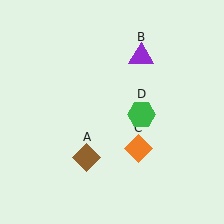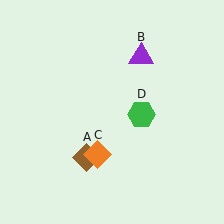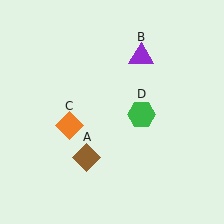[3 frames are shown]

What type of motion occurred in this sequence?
The orange diamond (object C) rotated clockwise around the center of the scene.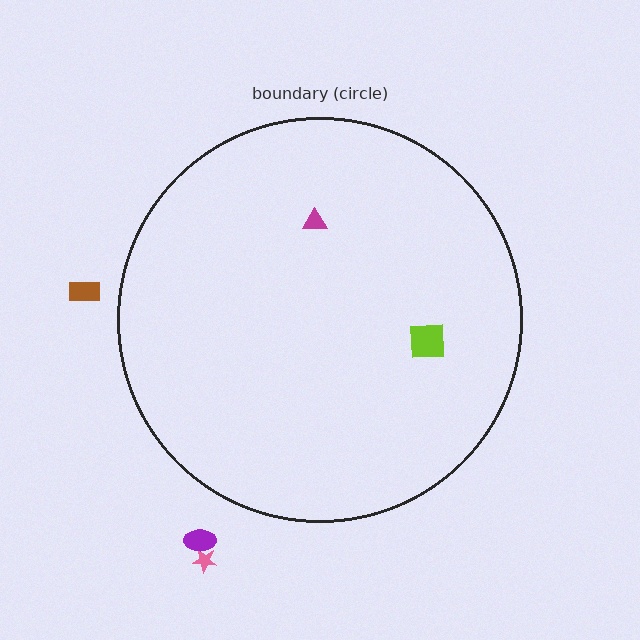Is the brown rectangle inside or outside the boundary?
Outside.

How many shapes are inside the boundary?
2 inside, 3 outside.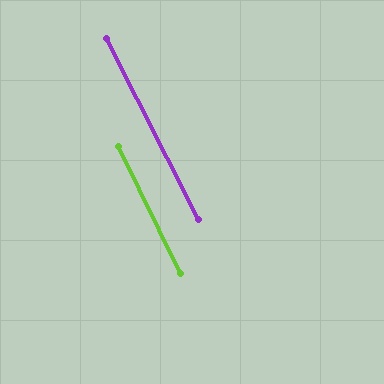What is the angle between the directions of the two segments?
Approximately 1 degree.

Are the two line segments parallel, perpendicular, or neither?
Parallel — their directions differ by only 0.5°.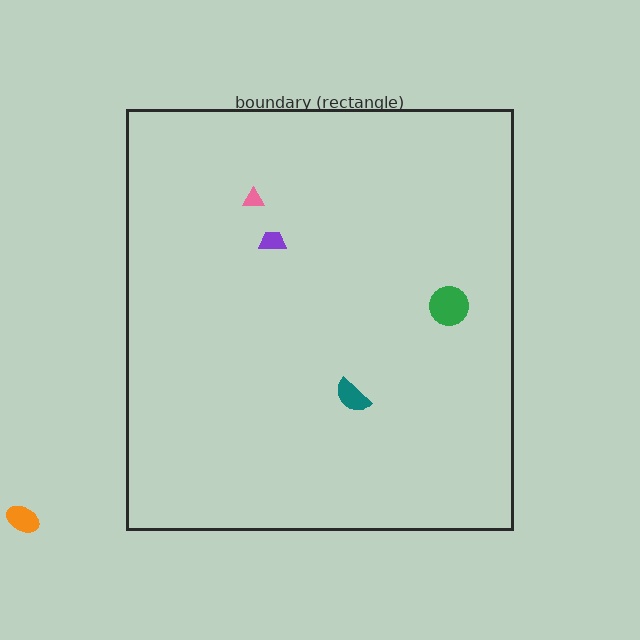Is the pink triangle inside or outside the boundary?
Inside.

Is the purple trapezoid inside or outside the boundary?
Inside.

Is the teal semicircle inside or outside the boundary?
Inside.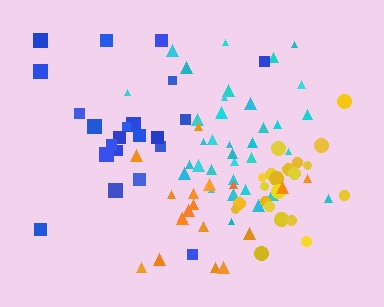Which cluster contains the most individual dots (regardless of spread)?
Cyan (35).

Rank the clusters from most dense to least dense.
yellow, cyan, orange, blue.